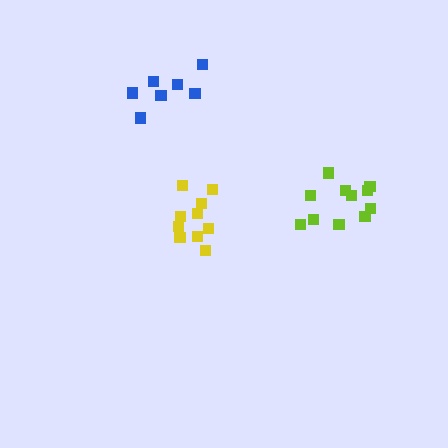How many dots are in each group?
Group 1: 11 dots, Group 2: 10 dots, Group 3: 7 dots (28 total).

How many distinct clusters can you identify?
There are 3 distinct clusters.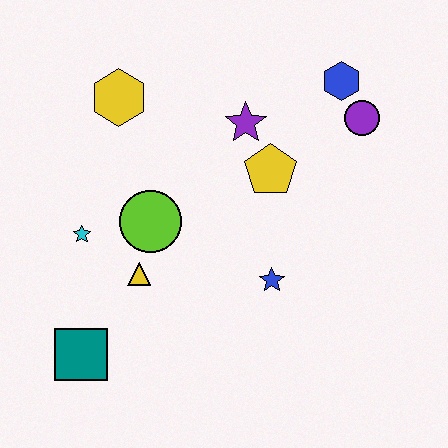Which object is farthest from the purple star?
The teal square is farthest from the purple star.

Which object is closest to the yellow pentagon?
The purple star is closest to the yellow pentagon.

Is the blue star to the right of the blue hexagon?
No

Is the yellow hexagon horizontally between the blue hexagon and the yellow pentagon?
No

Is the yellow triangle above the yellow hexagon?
No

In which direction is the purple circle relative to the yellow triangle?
The purple circle is to the right of the yellow triangle.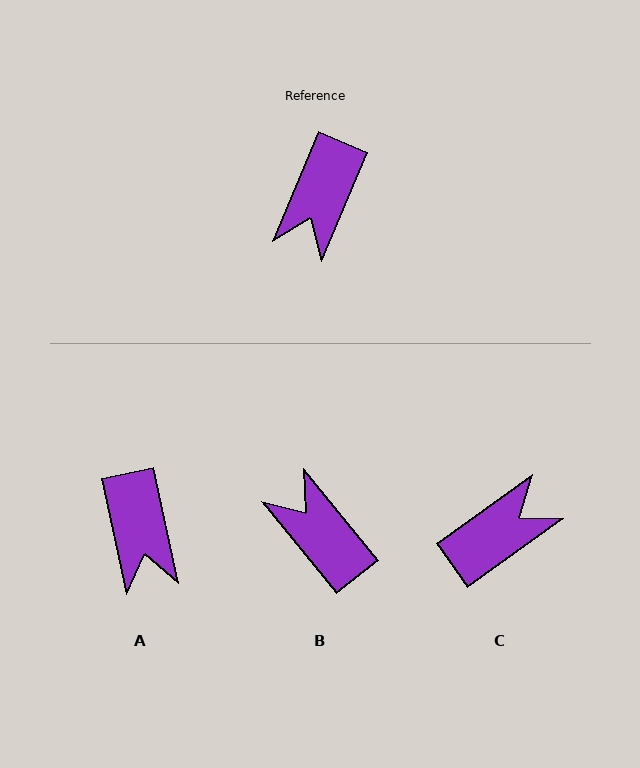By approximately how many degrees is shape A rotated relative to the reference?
Approximately 35 degrees counter-clockwise.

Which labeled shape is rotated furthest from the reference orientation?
C, about 148 degrees away.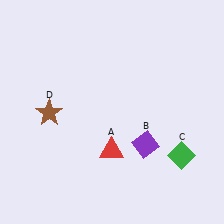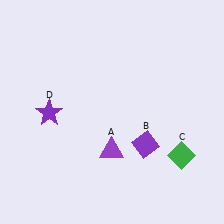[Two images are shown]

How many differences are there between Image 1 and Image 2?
There are 2 differences between the two images.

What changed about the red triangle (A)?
In Image 1, A is red. In Image 2, it changed to purple.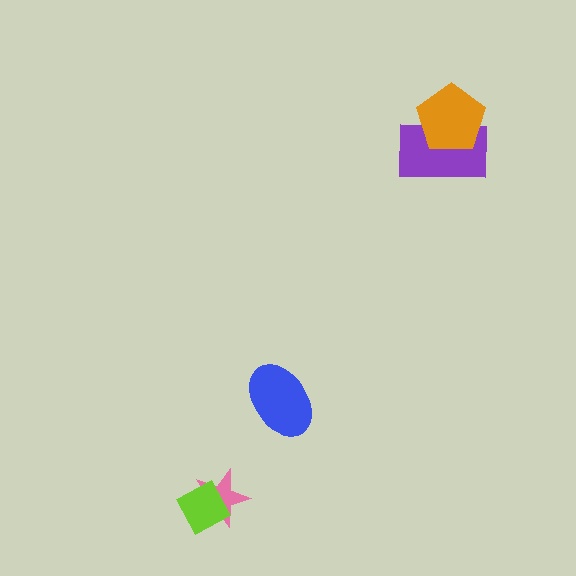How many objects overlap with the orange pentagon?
1 object overlaps with the orange pentagon.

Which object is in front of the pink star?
The lime diamond is in front of the pink star.